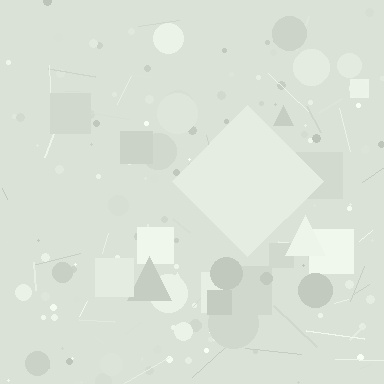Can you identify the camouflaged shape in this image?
The camouflaged shape is a diamond.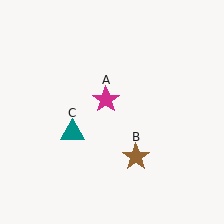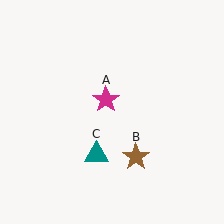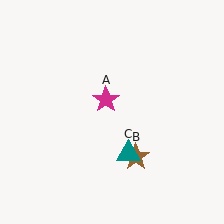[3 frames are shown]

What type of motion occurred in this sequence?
The teal triangle (object C) rotated counterclockwise around the center of the scene.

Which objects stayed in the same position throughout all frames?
Magenta star (object A) and brown star (object B) remained stationary.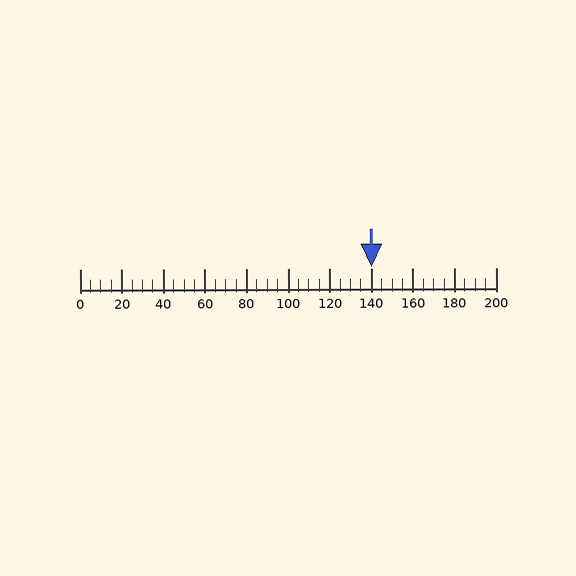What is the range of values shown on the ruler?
The ruler shows values from 0 to 200.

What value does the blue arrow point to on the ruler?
The blue arrow points to approximately 140.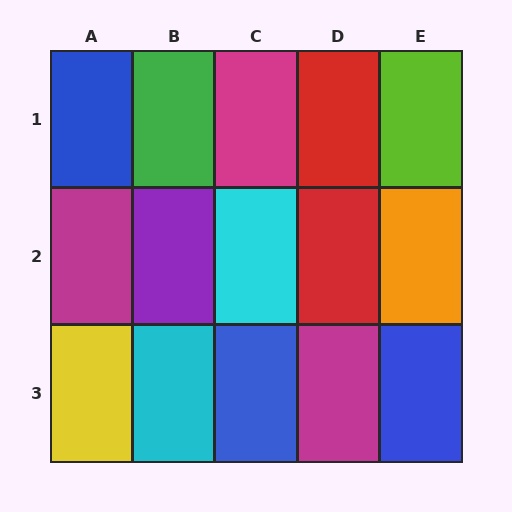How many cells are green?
1 cell is green.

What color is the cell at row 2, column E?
Orange.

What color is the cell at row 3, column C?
Blue.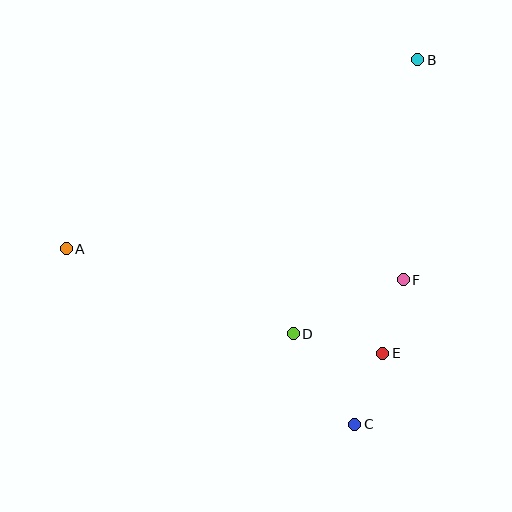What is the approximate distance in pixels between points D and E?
The distance between D and E is approximately 92 pixels.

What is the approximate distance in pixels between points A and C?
The distance between A and C is approximately 337 pixels.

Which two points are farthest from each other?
Points A and B are farthest from each other.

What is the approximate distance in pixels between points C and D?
The distance between C and D is approximately 109 pixels.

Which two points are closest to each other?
Points C and E are closest to each other.